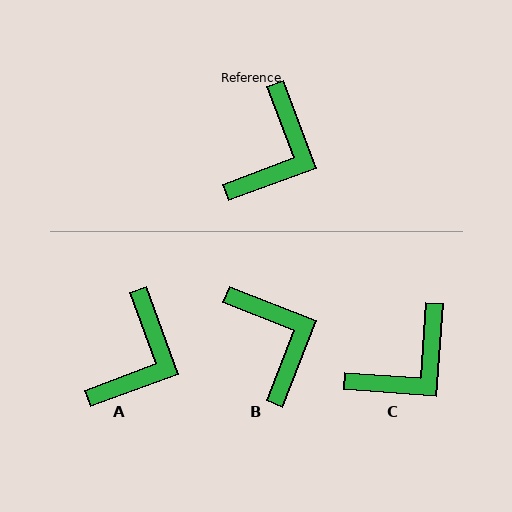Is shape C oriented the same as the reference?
No, it is off by about 24 degrees.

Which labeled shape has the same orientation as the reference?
A.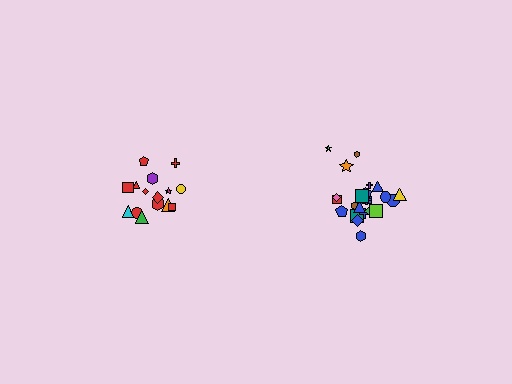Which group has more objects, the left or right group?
The right group.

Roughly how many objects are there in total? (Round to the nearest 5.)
Roughly 40 objects in total.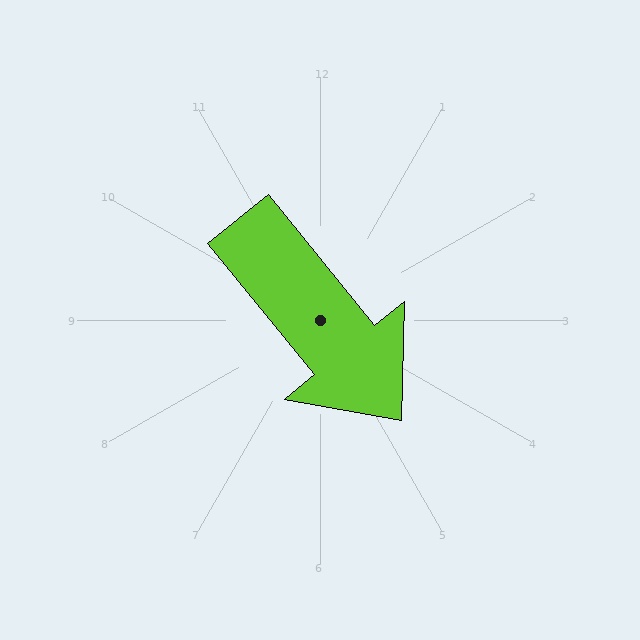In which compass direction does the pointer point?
Southeast.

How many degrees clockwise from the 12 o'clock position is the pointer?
Approximately 141 degrees.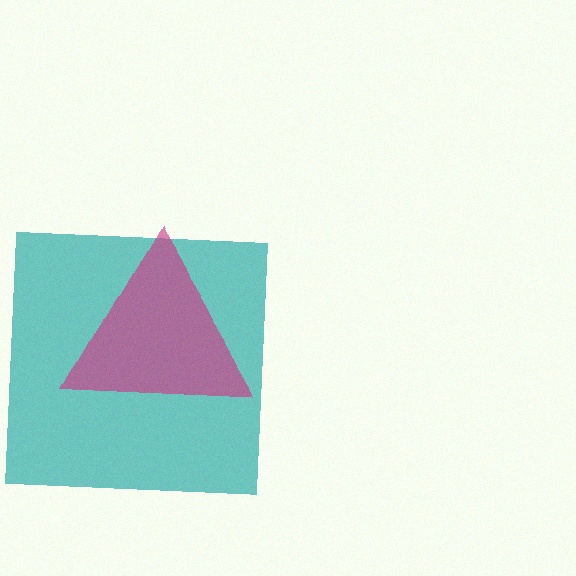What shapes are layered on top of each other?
The layered shapes are: a teal square, a magenta triangle.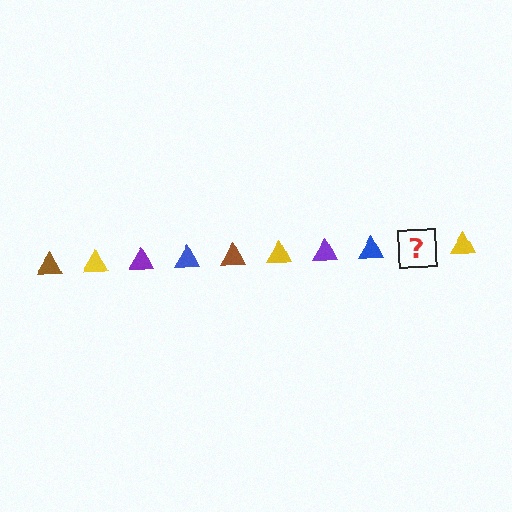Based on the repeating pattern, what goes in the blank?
The blank should be a brown triangle.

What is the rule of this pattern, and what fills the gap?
The rule is that the pattern cycles through brown, yellow, purple, blue triangles. The gap should be filled with a brown triangle.